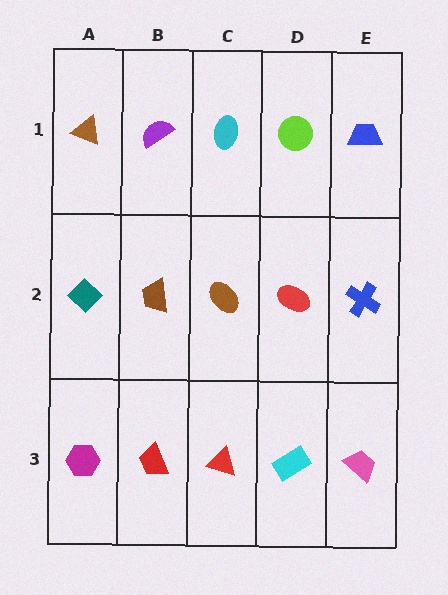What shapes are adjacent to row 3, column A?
A teal diamond (row 2, column A), a red trapezoid (row 3, column B).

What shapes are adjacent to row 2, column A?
A brown triangle (row 1, column A), a magenta hexagon (row 3, column A), a brown trapezoid (row 2, column B).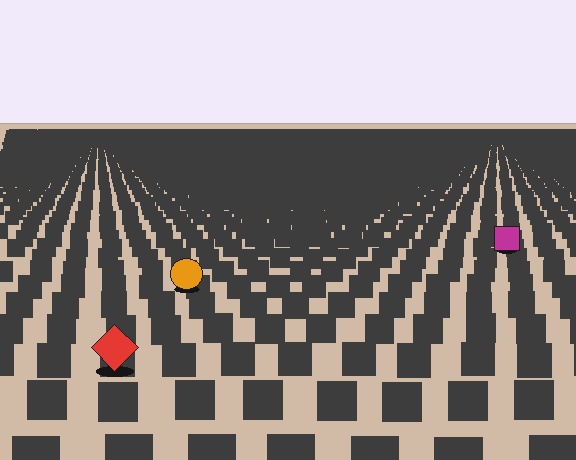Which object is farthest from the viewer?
The magenta square is farthest from the viewer. It appears smaller and the ground texture around it is denser.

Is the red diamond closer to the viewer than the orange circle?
Yes. The red diamond is closer — you can tell from the texture gradient: the ground texture is coarser near it.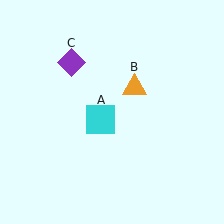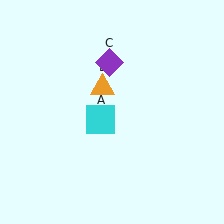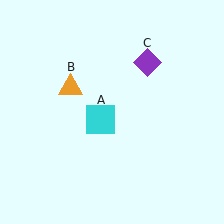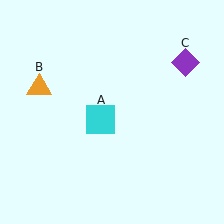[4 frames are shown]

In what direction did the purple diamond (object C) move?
The purple diamond (object C) moved right.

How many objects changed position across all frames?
2 objects changed position: orange triangle (object B), purple diamond (object C).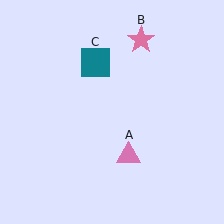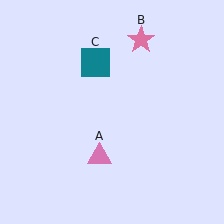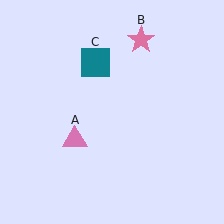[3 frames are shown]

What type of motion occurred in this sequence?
The pink triangle (object A) rotated clockwise around the center of the scene.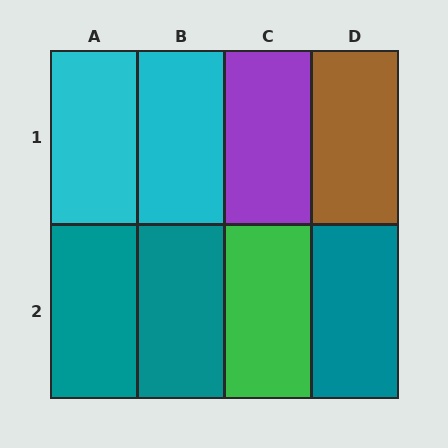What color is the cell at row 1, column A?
Cyan.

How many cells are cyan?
2 cells are cyan.